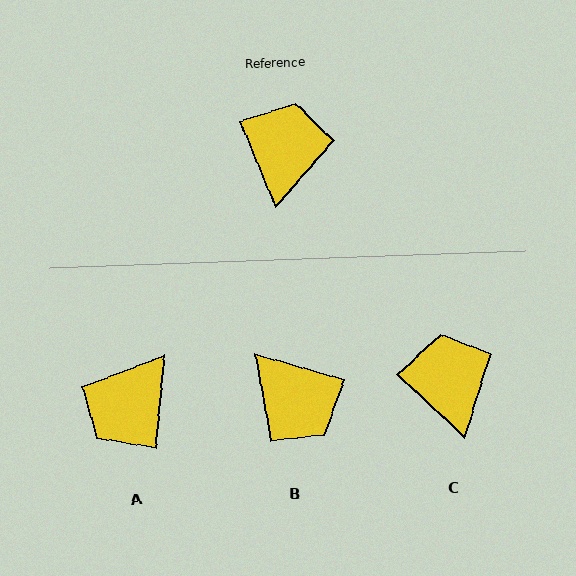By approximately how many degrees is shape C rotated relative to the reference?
Approximately 25 degrees counter-clockwise.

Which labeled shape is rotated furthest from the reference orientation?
A, about 152 degrees away.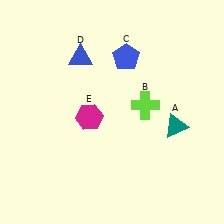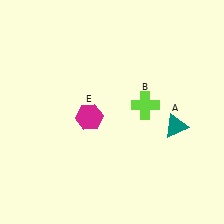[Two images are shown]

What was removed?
The blue pentagon (C), the blue triangle (D) were removed in Image 2.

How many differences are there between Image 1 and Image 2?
There are 2 differences between the two images.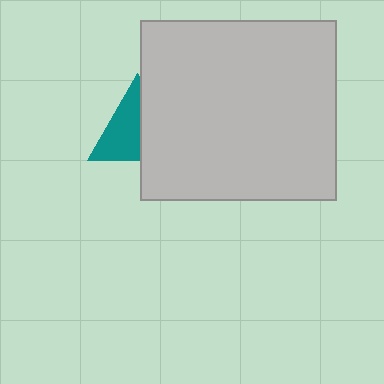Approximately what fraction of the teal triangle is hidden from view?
Roughly 46% of the teal triangle is hidden behind the light gray rectangle.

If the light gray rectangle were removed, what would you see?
You would see the complete teal triangle.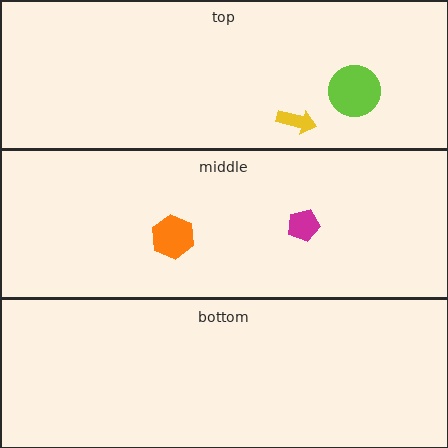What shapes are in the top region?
The lime circle, the yellow arrow.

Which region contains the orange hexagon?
The middle region.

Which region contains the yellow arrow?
The top region.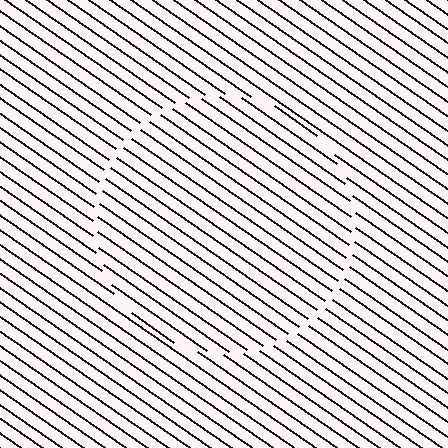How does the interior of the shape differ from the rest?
The interior of the shape contains the same grating, shifted by half a period — the contour is defined by the phase discontinuity where line-ends from the inner and outer gratings abut.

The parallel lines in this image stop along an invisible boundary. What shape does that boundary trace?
An illusory circle. The interior of the shape contains the same grating, shifted by half a period — the contour is defined by the phase discontinuity where line-ends from the inner and outer gratings abut.